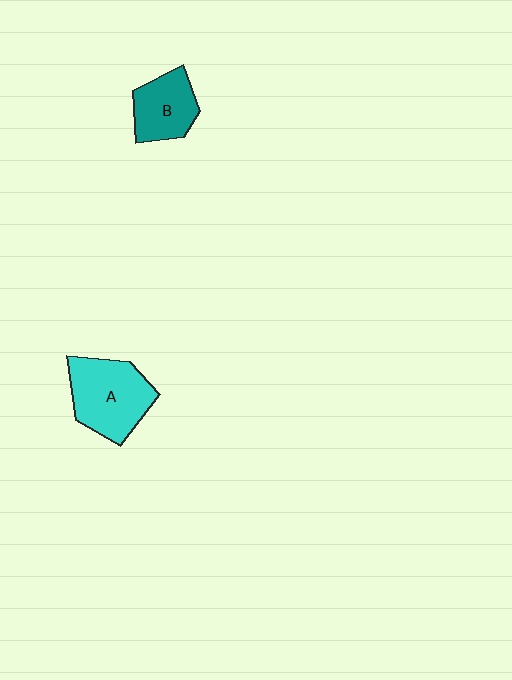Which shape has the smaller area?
Shape B (teal).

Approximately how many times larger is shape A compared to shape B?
Approximately 1.5 times.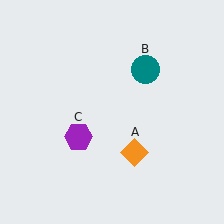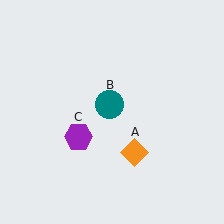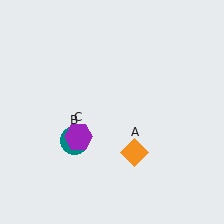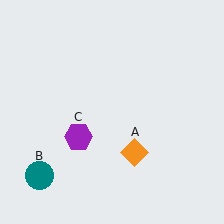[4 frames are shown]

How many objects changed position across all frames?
1 object changed position: teal circle (object B).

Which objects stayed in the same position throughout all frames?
Orange diamond (object A) and purple hexagon (object C) remained stationary.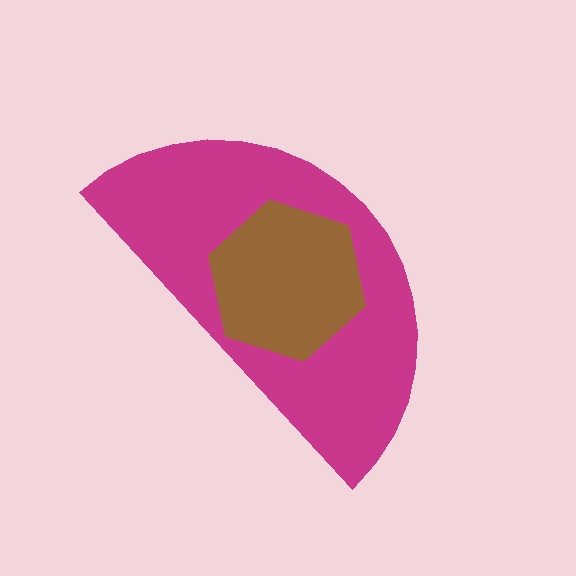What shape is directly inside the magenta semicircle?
The brown hexagon.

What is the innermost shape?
The brown hexagon.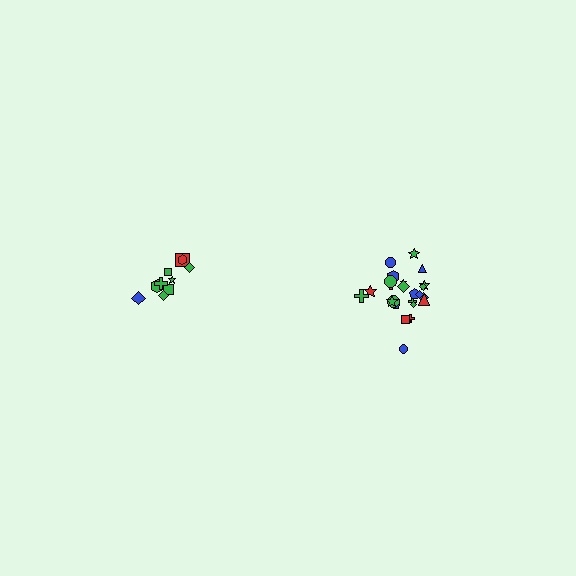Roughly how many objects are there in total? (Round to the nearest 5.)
Roughly 35 objects in total.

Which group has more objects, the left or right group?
The right group.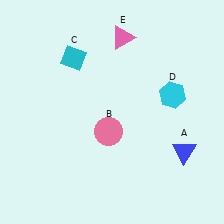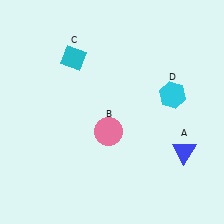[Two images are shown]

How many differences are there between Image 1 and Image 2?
There is 1 difference between the two images.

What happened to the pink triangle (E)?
The pink triangle (E) was removed in Image 2. It was in the top-right area of Image 1.